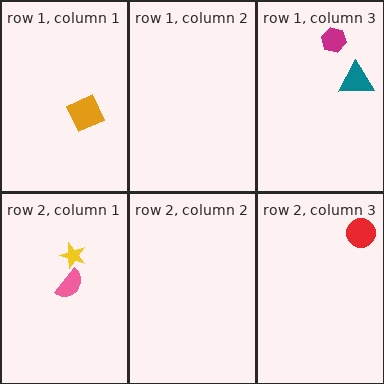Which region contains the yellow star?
The row 2, column 1 region.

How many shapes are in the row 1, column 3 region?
2.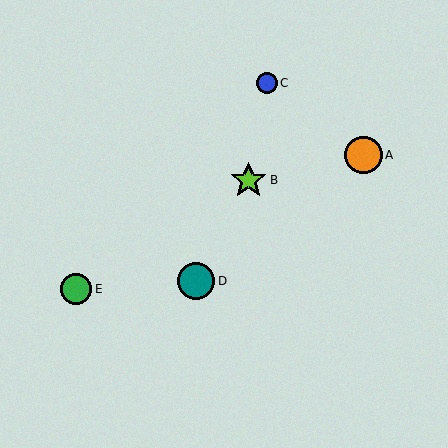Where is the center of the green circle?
The center of the green circle is at (76, 289).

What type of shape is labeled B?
Shape B is a lime star.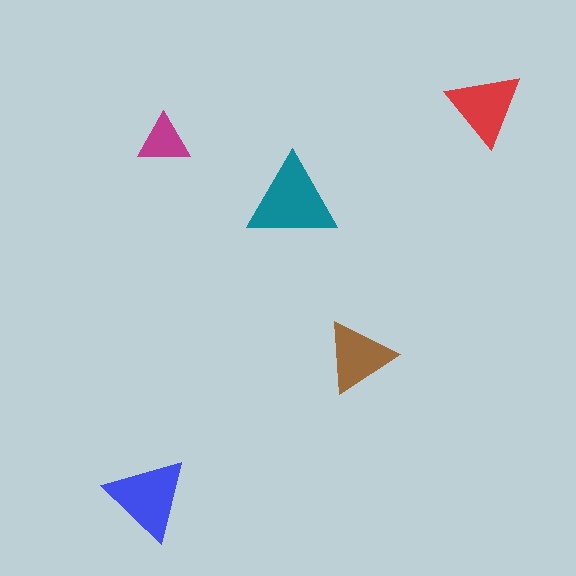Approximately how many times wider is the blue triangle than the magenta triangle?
About 1.5 times wider.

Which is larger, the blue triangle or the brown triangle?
The blue one.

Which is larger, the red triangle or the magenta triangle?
The red one.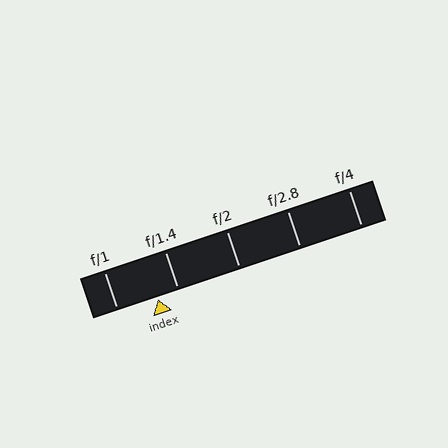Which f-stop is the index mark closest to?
The index mark is closest to f/1.4.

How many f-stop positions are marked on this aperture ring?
There are 5 f-stop positions marked.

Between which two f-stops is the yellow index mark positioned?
The index mark is between f/1 and f/1.4.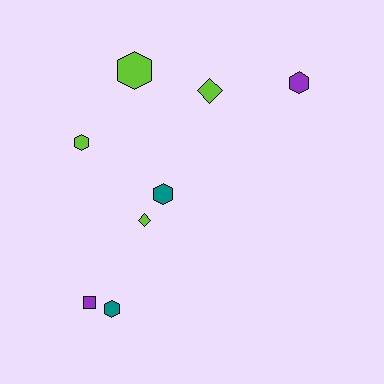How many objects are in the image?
There are 8 objects.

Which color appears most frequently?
Lime, with 4 objects.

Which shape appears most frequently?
Hexagon, with 5 objects.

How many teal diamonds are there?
There are no teal diamonds.